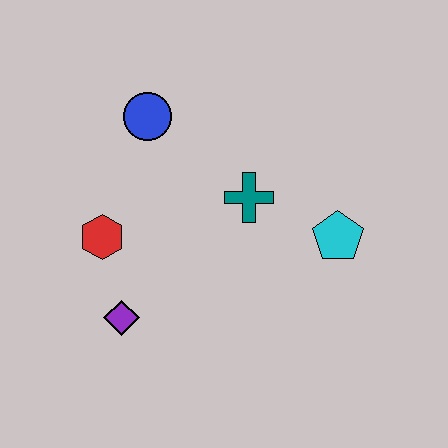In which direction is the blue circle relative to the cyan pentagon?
The blue circle is to the left of the cyan pentagon.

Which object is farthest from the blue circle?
The cyan pentagon is farthest from the blue circle.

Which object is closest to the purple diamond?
The red hexagon is closest to the purple diamond.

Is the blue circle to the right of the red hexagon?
Yes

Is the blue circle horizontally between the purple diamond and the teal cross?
Yes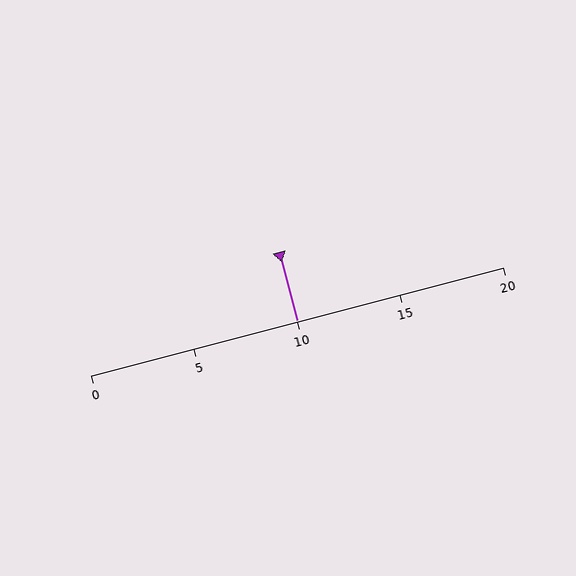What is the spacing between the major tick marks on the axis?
The major ticks are spaced 5 apart.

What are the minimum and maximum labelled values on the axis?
The axis runs from 0 to 20.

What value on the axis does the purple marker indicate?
The marker indicates approximately 10.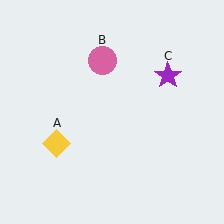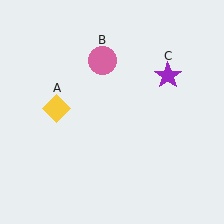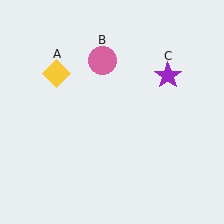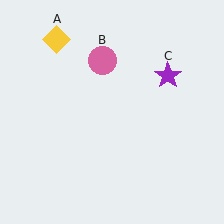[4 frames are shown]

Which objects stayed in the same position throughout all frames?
Pink circle (object B) and purple star (object C) remained stationary.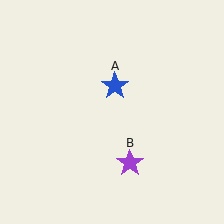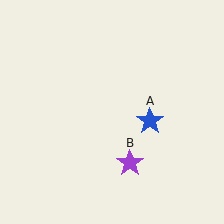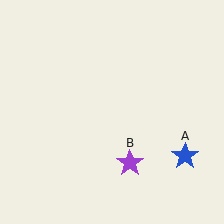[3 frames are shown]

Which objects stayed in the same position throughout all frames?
Purple star (object B) remained stationary.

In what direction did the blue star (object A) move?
The blue star (object A) moved down and to the right.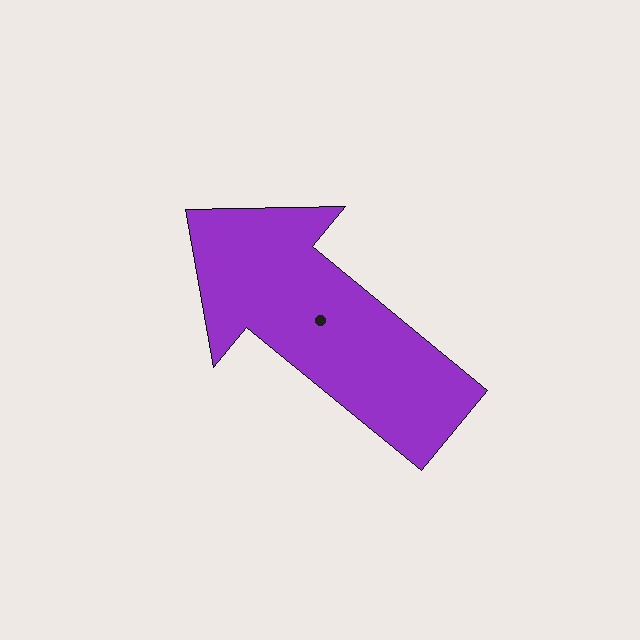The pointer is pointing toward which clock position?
Roughly 10 o'clock.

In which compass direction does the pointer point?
Northwest.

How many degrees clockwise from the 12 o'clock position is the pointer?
Approximately 309 degrees.